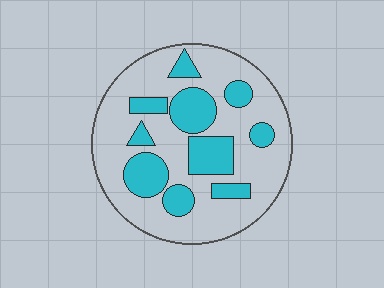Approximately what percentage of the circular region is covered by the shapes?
Approximately 30%.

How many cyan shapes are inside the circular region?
10.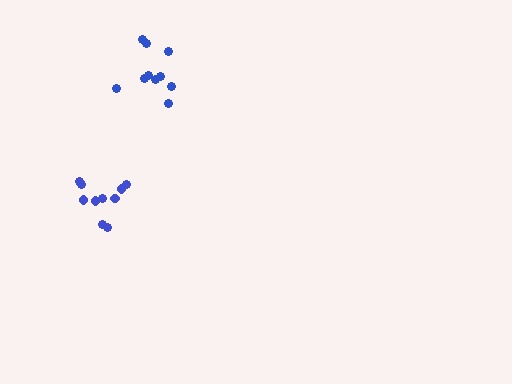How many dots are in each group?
Group 1: 10 dots, Group 2: 10 dots (20 total).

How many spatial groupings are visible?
There are 2 spatial groupings.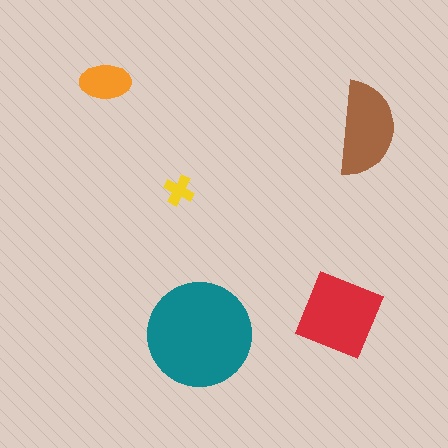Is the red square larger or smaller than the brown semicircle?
Larger.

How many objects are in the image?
There are 5 objects in the image.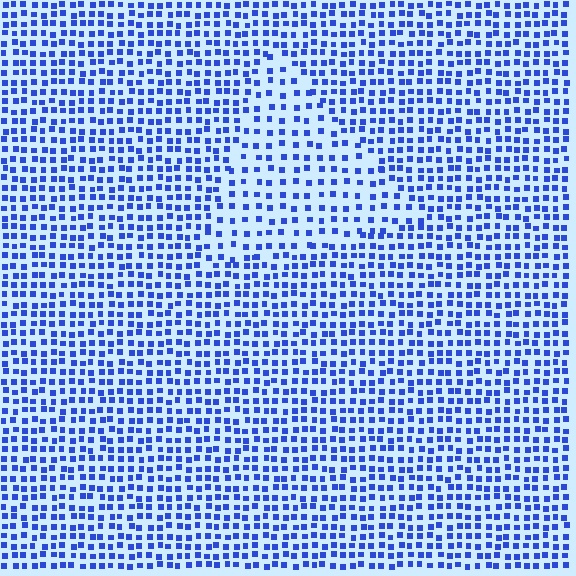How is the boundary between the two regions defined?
The boundary is defined by a change in element density (approximately 1.7x ratio). All elements are the same color, size, and shape.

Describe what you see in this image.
The image contains small blue elements arranged at two different densities. A triangle-shaped region is visible where the elements are less densely packed than the surrounding area.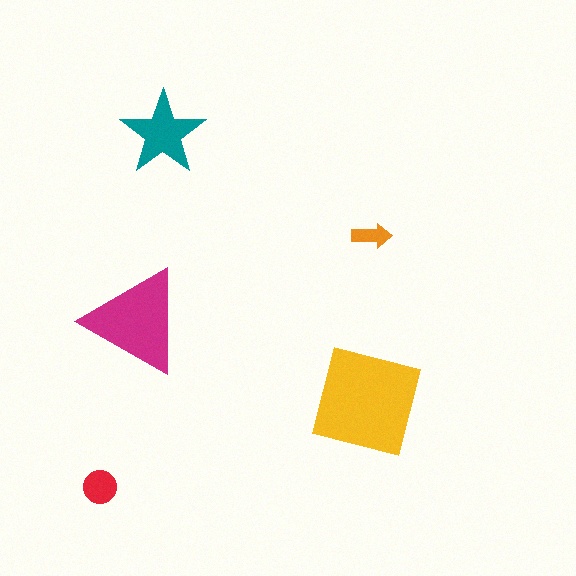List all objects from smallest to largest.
The orange arrow, the red circle, the teal star, the magenta triangle, the yellow square.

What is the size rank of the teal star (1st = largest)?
3rd.